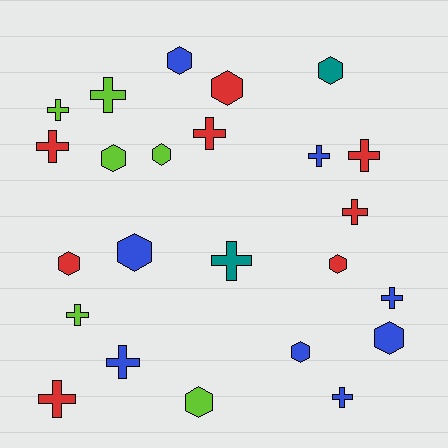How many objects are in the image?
There are 24 objects.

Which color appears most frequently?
Red, with 8 objects.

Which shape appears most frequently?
Cross, with 13 objects.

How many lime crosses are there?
There are 3 lime crosses.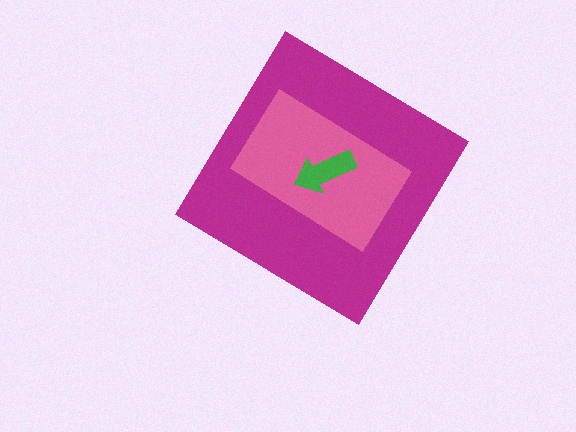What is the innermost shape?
The green arrow.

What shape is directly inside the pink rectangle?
The green arrow.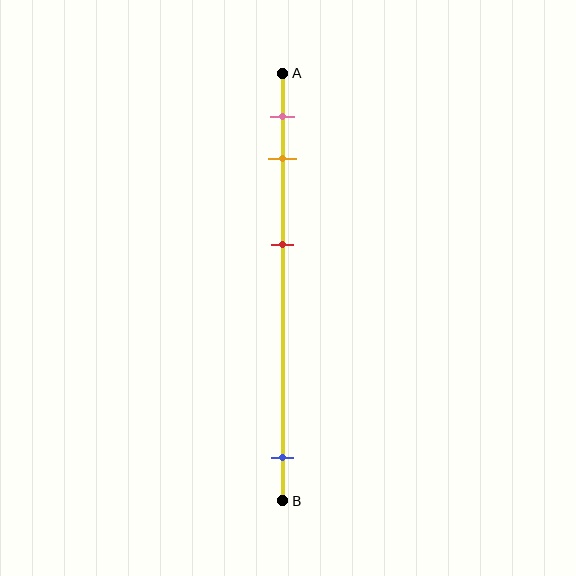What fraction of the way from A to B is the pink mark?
The pink mark is approximately 10% (0.1) of the way from A to B.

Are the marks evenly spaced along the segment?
No, the marks are not evenly spaced.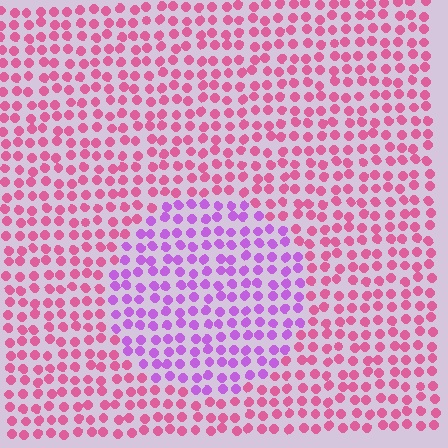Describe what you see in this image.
The image is filled with small pink elements in a uniform arrangement. A circle-shaped region is visible where the elements are tinted to a slightly different hue, forming a subtle color boundary.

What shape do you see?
I see a circle.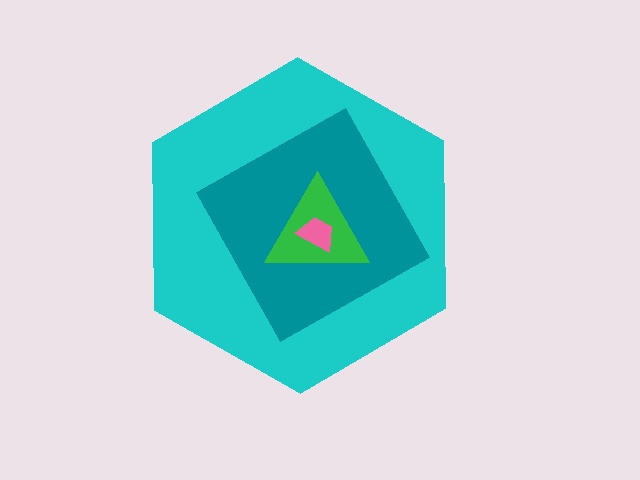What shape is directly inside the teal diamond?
The green triangle.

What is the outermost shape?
The cyan hexagon.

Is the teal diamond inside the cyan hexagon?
Yes.